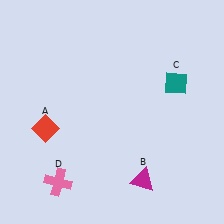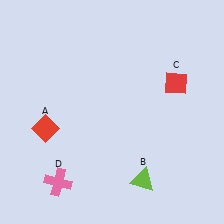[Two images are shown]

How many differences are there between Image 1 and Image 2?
There are 2 differences between the two images.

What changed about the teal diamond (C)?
In Image 1, C is teal. In Image 2, it changed to red.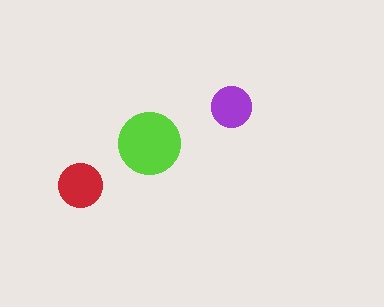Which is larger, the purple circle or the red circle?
The red one.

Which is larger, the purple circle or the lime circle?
The lime one.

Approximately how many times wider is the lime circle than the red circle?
About 1.5 times wider.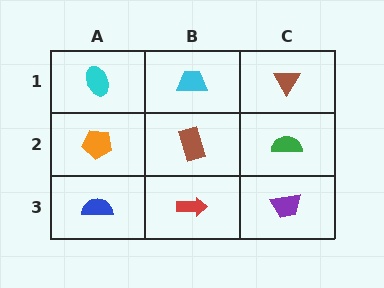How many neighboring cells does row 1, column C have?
2.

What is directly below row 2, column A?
A blue semicircle.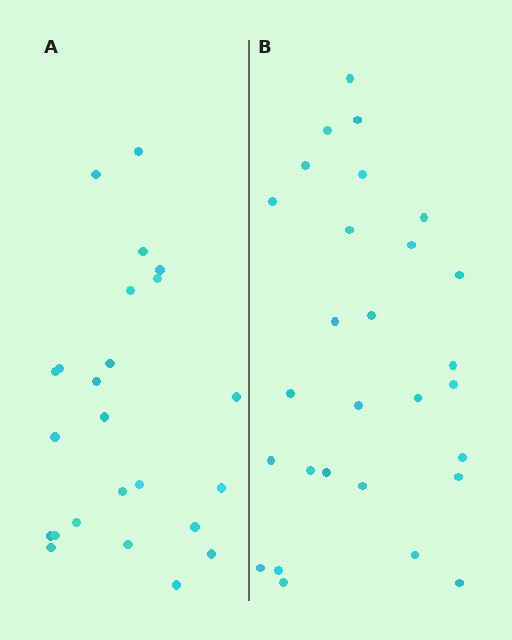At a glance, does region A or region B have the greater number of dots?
Region B (the right region) has more dots.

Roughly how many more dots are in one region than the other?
Region B has about 4 more dots than region A.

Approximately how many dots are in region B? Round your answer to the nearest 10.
About 30 dots. (The exact count is 28, which rounds to 30.)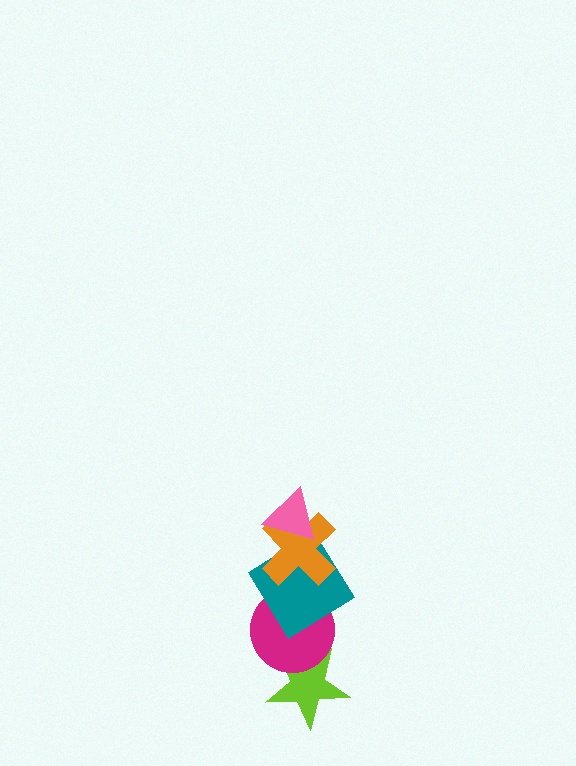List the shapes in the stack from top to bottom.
From top to bottom: the pink triangle, the orange cross, the teal diamond, the magenta circle, the lime star.